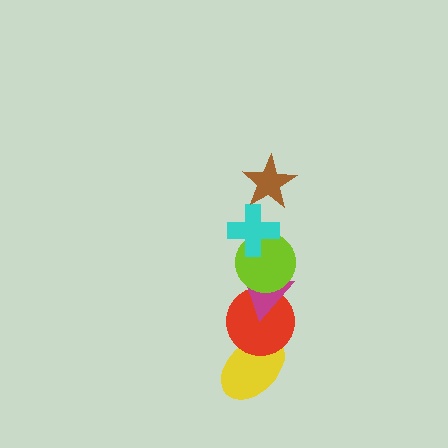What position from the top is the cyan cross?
The cyan cross is 2nd from the top.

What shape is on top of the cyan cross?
The brown star is on top of the cyan cross.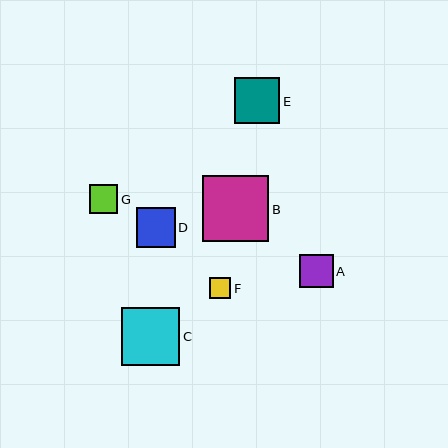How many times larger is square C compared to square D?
Square C is approximately 1.5 times the size of square D.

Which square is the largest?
Square B is the largest with a size of approximately 66 pixels.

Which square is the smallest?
Square F is the smallest with a size of approximately 21 pixels.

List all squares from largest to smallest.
From largest to smallest: B, C, E, D, A, G, F.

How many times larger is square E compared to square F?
Square E is approximately 2.2 times the size of square F.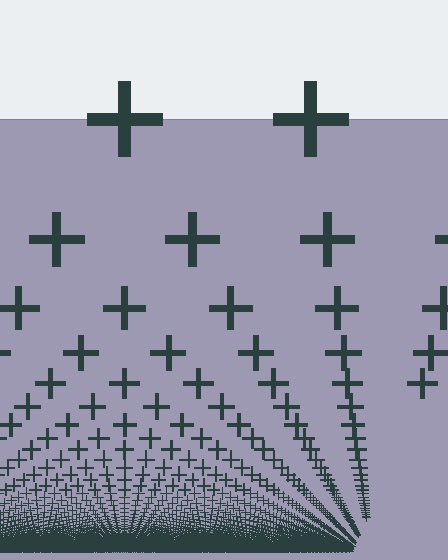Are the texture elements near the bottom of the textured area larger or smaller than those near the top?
Smaller. The gradient is inverted — elements near the bottom are smaller and denser.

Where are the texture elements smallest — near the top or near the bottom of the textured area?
Near the bottom.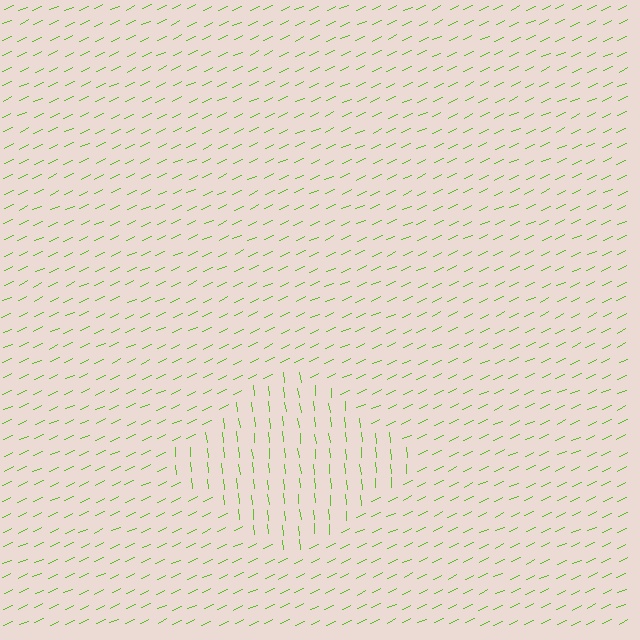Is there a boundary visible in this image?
Yes, there is a texture boundary formed by a change in line orientation.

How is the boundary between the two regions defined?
The boundary is defined purely by a change in line orientation (approximately 71 degrees difference). All lines are the same color and thickness.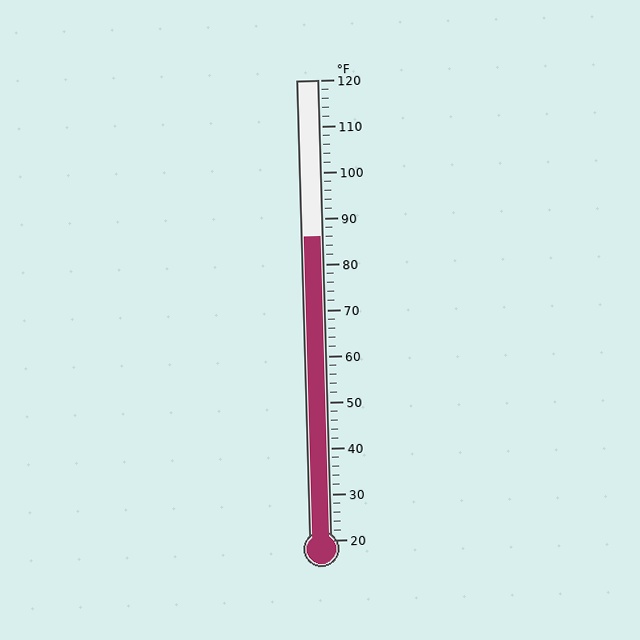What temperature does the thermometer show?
The thermometer shows approximately 86°F.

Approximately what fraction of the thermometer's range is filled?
The thermometer is filled to approximately 65% of its range.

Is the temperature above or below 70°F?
The temperature is above 70°F.